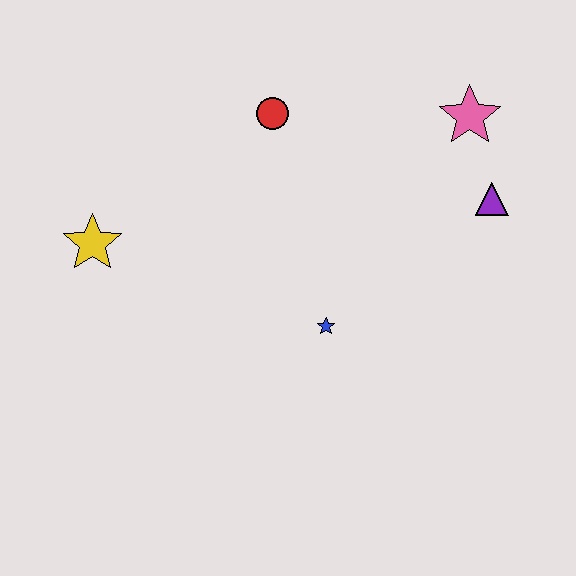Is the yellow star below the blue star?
No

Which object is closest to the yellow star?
The red circle is closest to the yellow star.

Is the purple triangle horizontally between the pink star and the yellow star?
No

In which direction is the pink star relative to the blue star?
The pink star is above the blue star.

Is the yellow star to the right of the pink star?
No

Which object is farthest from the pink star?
The yellow star is farthest from the pink star.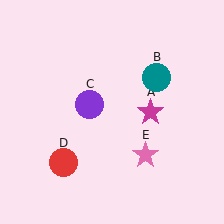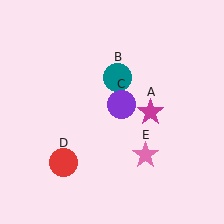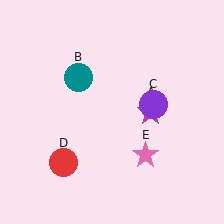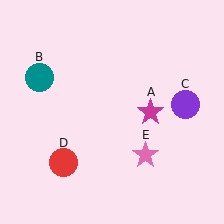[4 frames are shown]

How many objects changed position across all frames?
2 objects changed position: teal circle (object B), purple circle (object C).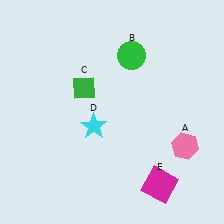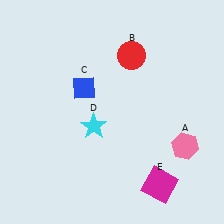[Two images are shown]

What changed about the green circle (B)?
In Image 1, B is green. In Image 2, it changed to red.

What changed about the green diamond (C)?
In Image 1, C is green. In Image 2, it changed to blue.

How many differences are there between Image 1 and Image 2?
There are 2 differences between the two images.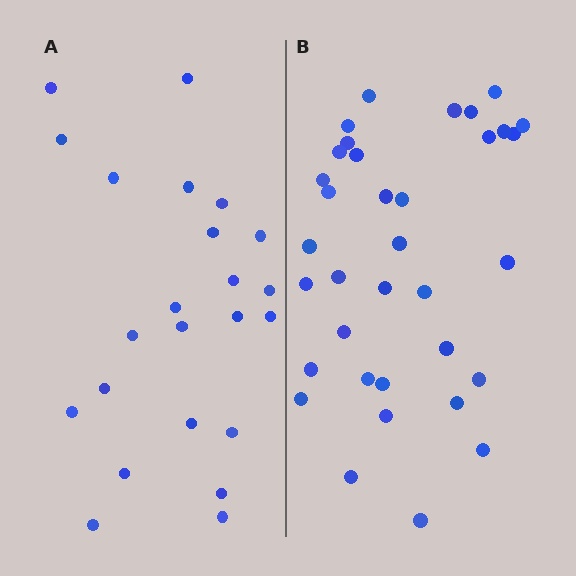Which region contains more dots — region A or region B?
Region B (the right region) has more dots.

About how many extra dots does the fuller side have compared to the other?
Region B has roughly 12 or so more dots than region A.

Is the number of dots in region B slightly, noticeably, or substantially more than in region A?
Region B has substantially more. The ratio is roughly 1.5 to 1.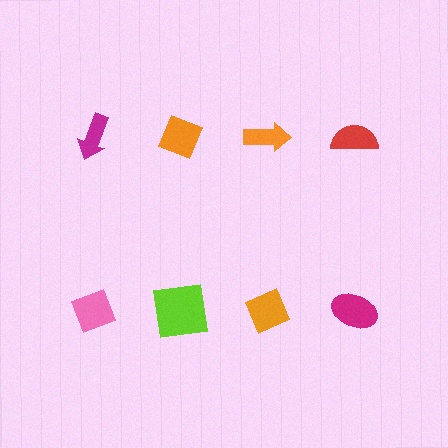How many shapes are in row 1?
4 shapes.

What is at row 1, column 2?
An orange diamond.